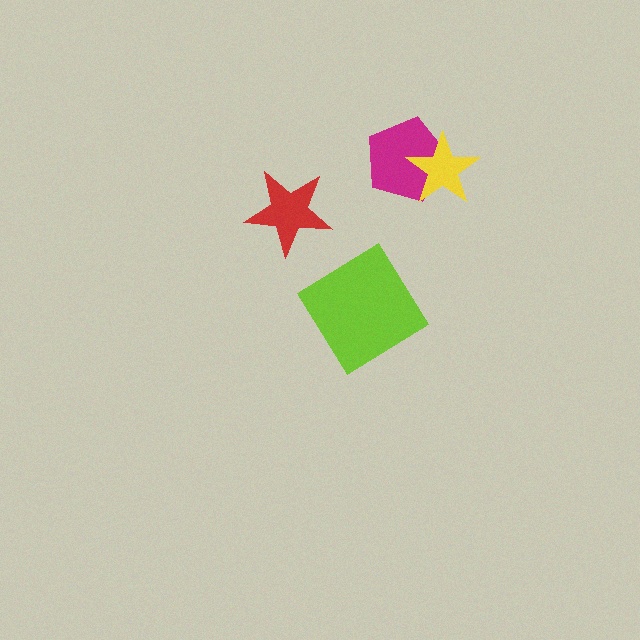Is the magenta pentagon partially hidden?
Yes, it is partially covered by another shape.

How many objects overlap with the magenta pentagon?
1 object overlaps with the magenta pentagon.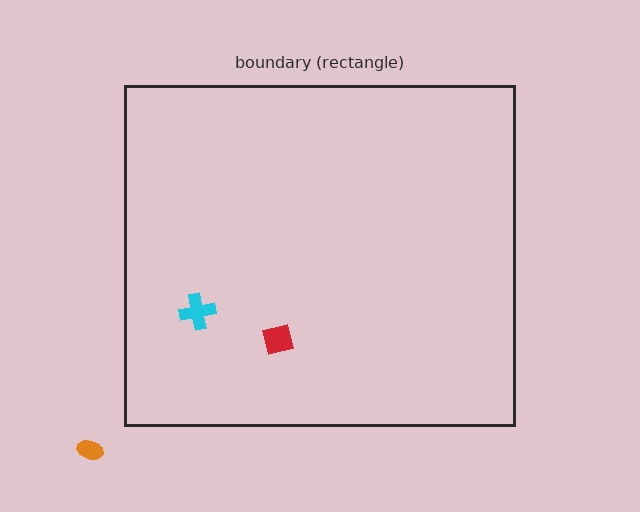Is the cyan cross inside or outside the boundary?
Inside.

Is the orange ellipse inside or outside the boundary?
Outside.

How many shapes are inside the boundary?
2 inside, 1 outside.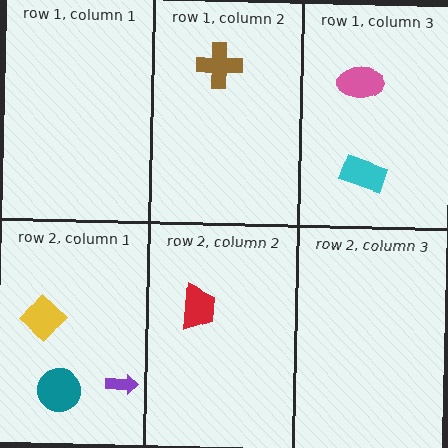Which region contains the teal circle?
The row 2, column 1 region.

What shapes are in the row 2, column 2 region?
The red trapezoid.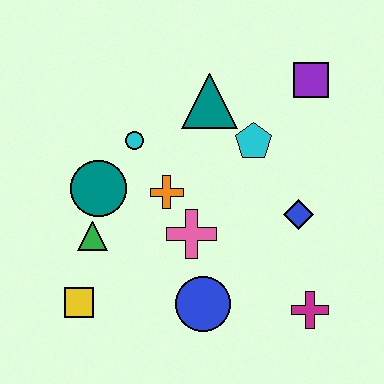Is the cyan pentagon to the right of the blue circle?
Yes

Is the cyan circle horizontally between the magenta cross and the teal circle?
Yes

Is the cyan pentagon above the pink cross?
Yes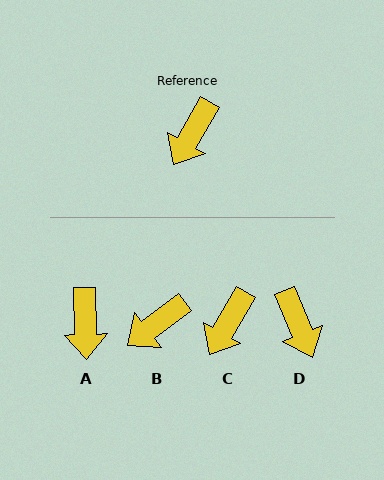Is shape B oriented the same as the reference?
No, it is off by about 22 degrees.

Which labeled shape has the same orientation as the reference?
C.